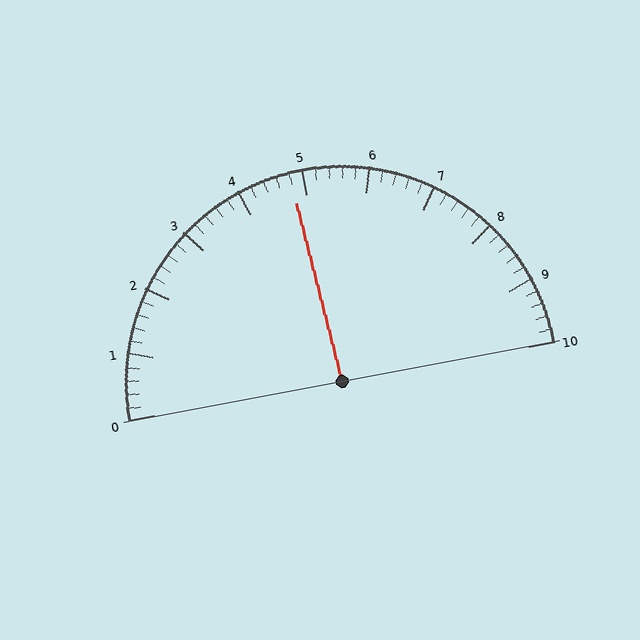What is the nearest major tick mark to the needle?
The nearest major tick mark is 5.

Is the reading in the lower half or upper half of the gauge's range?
The reading is in the lower half of the range (0 to 10).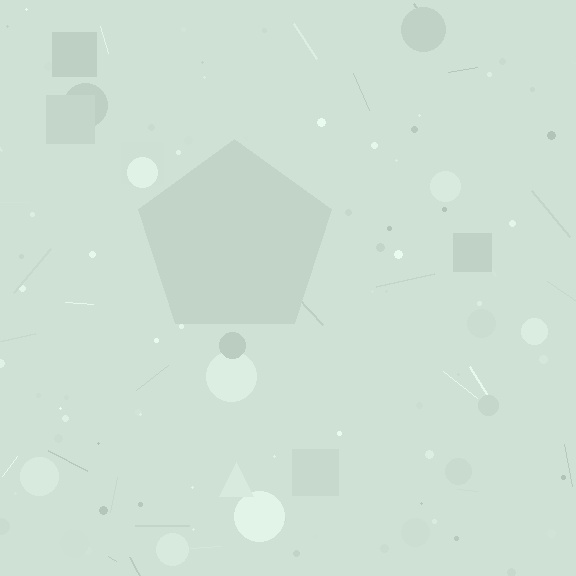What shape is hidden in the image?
A pentagon is hidden in the image.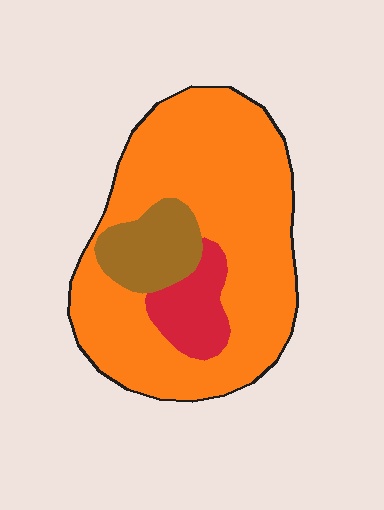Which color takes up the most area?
Orange, at roughly 75%.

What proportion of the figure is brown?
Brown takes up about one eighth (1/8) of the figure.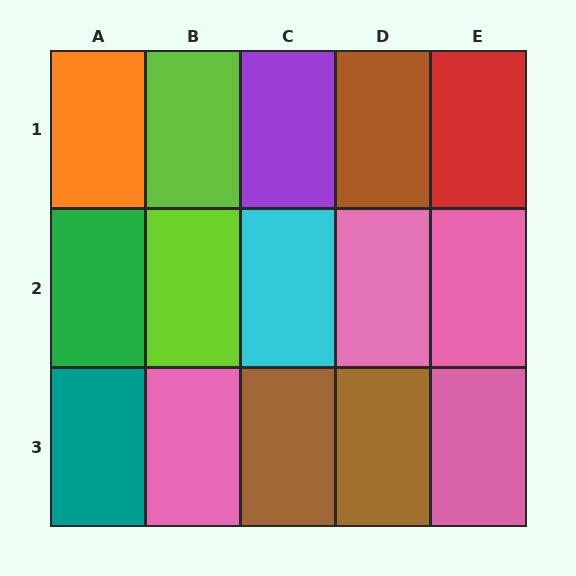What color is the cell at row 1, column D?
Brown.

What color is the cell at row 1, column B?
Lime.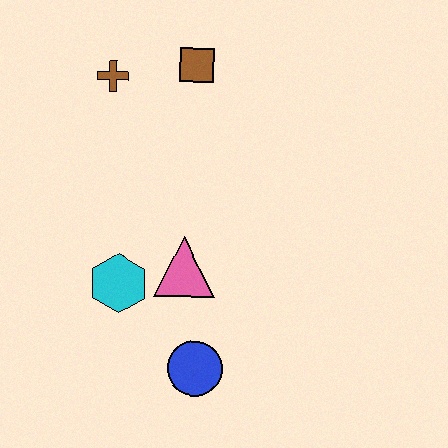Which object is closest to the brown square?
The brown cross is closest to the brown square.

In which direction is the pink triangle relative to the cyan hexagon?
The pink triangle is to the right of the cyan hexagon.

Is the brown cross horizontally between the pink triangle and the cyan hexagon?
No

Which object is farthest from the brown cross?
The blue circle is farthest from the brown cross.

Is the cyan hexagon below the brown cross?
Yes